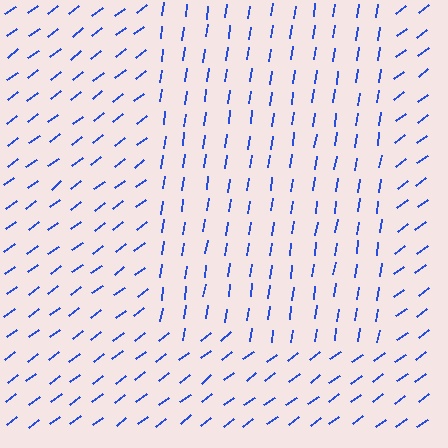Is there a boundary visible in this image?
Yes, there is a texture boundary formed by a change in line orientation.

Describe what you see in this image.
The image is filled with small blue line segments. A rectangle region in the image has lines oriented differently from the surrounding lines, creating a visible texture boundary.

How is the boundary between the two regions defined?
The boundary is defined purely by a change in line orientation (approximately 45 degrees difference). All lines are the same color and thickness.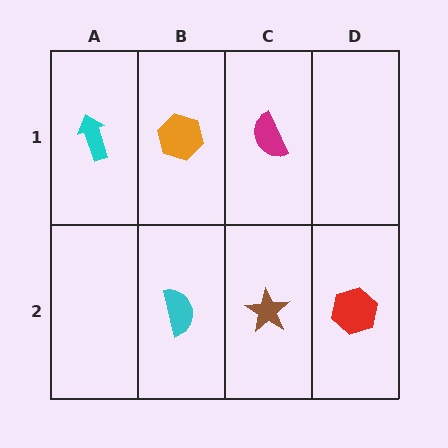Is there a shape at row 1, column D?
No, that cell is empty.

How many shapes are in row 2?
3 shapes.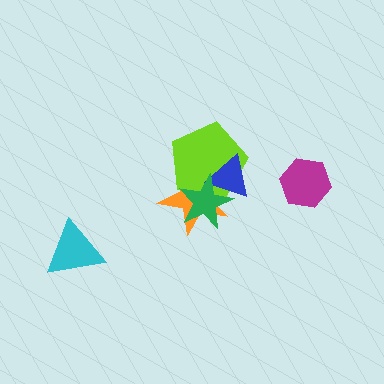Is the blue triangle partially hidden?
Yes, it is partially covered by another shape.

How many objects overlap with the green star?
3 objects overlap with the green star.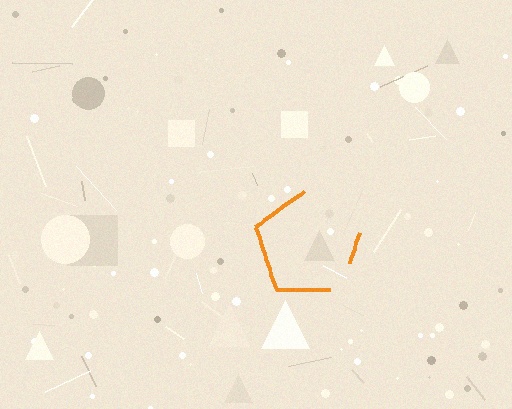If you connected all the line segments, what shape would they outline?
They would outline a pentagon.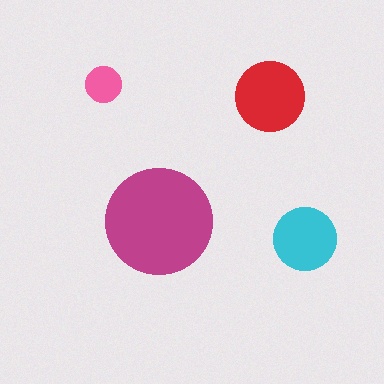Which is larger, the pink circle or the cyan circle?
The cyan one.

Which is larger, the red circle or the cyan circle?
The red one.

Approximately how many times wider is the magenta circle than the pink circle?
About 3 times wider.